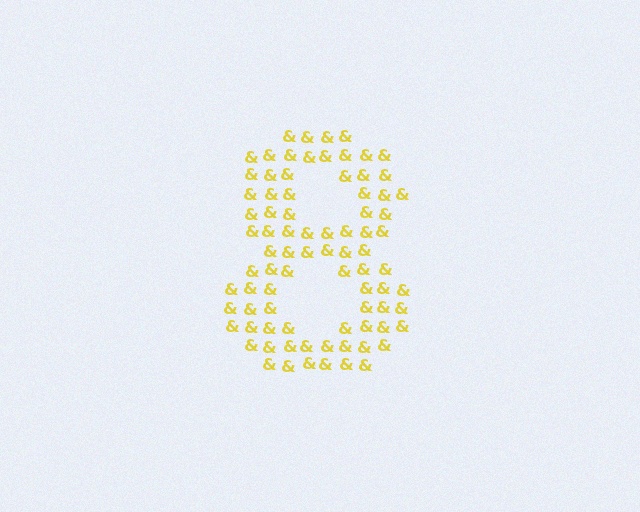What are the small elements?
The small elements are ampersands.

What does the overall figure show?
The overall figure shows the digit 8.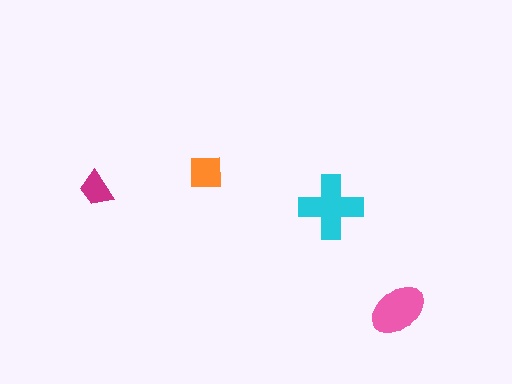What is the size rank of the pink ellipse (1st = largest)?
2nd.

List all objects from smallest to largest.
The magenta trapezoid, the orange square, the pink ellipse, the cyan cross.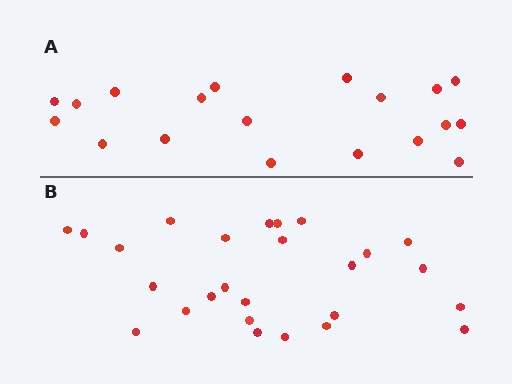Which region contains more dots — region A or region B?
Region B (the bottom region) has more dots.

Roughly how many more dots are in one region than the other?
Region B has roughly 8 or so more dots than region A.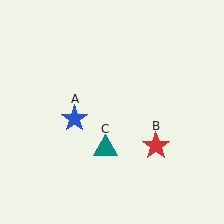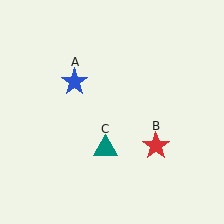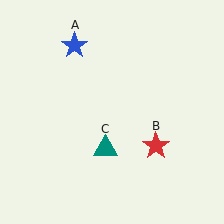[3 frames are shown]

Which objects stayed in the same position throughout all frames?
Red star (object B) and teal triangle (object C) remained stationary.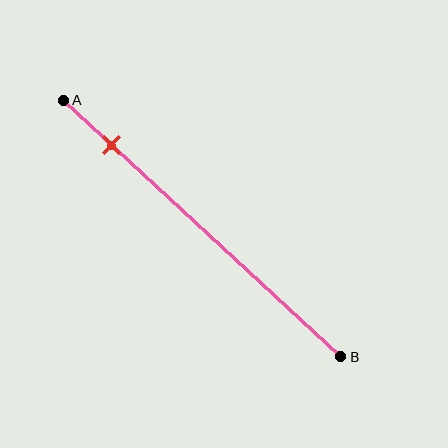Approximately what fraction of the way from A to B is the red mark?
The red mark is approximately 15% of the way from A to B.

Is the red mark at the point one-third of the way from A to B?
No, the mark is at about 15% from A, not at the 33% one-third point.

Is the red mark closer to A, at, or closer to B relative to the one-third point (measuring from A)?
The red mark is closer to point A than the one-third point of segment AB.